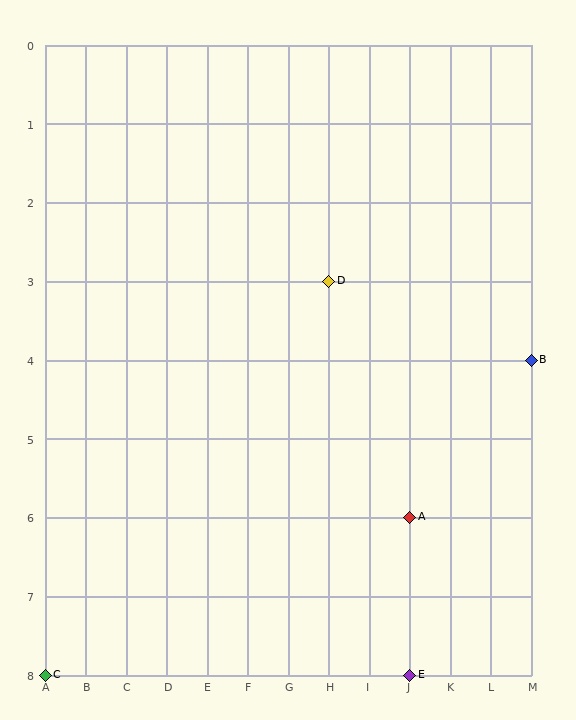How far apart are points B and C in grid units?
Points B and C are 12 columns and 4 rows apart (about 12.6 grid units diagonally).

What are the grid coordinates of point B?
Point B is at grid coordinates (M, 4).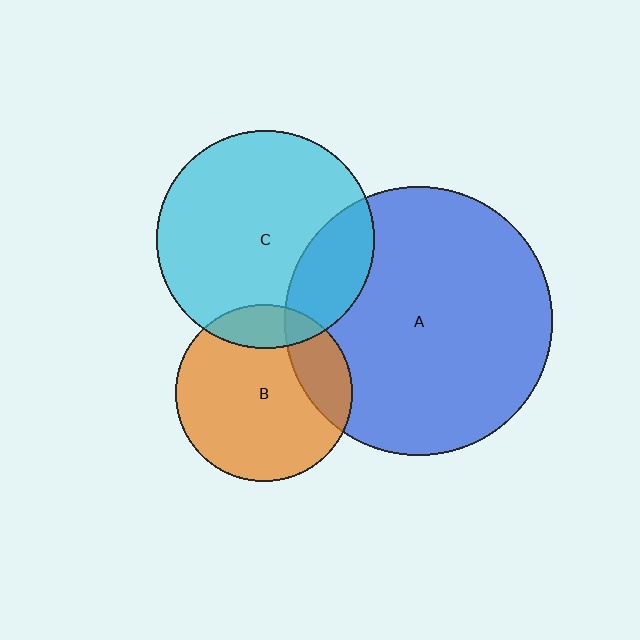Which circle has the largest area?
Circle A (blue).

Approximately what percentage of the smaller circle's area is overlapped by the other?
Approximately 15%.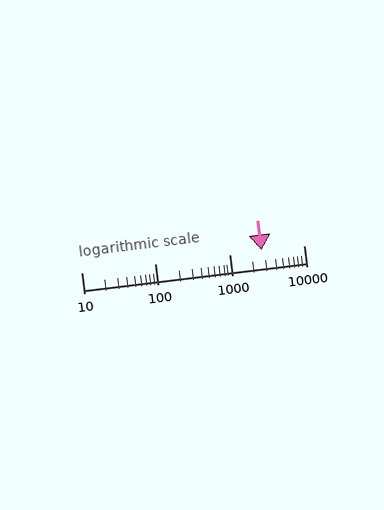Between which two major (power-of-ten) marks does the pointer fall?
The pointer is between 1000 and 10000.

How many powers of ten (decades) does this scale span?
The scale spans 3 decades, from 10 to 10000.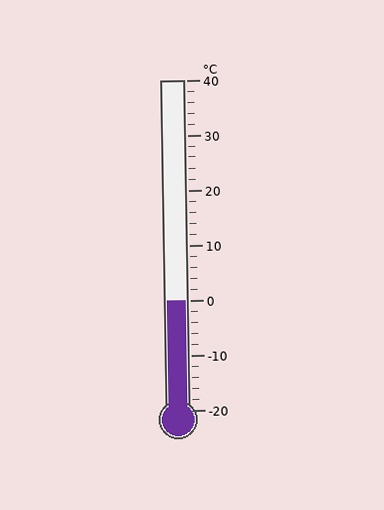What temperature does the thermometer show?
The thermometer shows approximately 0°C.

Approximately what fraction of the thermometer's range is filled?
The thermometer is filled to approximately 35% of its range.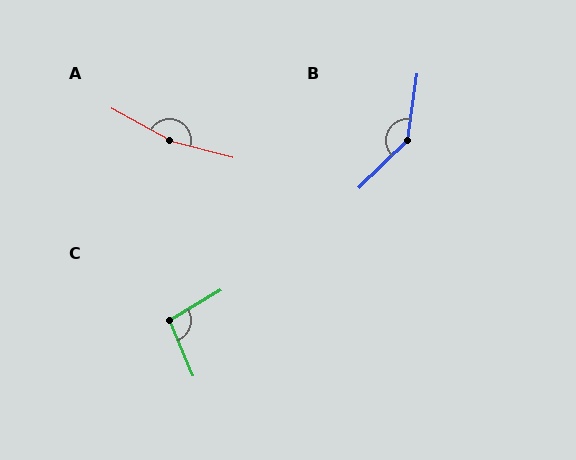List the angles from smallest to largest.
C (98°), B (142°), A (166°).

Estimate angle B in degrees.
Approximately 142 degrees.